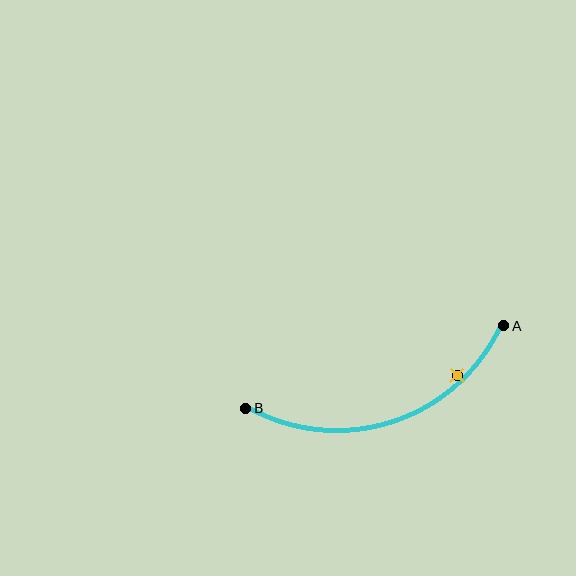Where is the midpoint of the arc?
The arc midpoint is the point on the curve farthest from the straight line joining A and B. It sits below that line.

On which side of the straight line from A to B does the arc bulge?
The arc bulges below the straight line connecting A and B.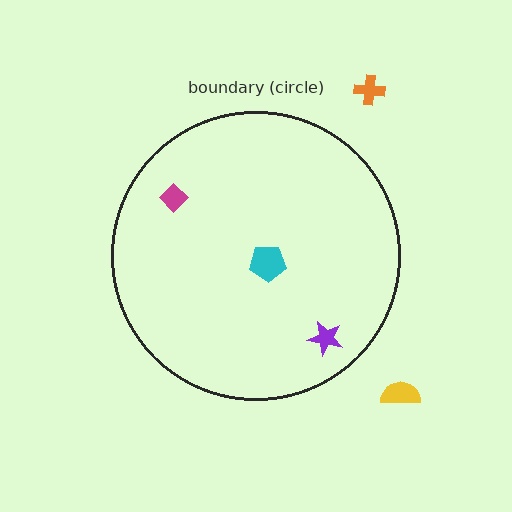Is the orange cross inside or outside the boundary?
Outside.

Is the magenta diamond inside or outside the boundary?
Inside.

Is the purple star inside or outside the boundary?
Inside.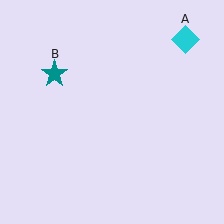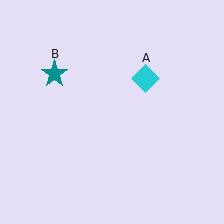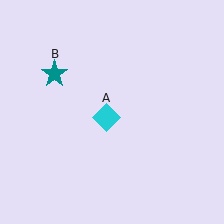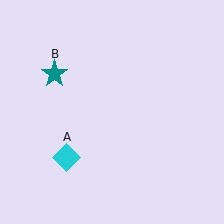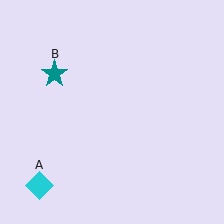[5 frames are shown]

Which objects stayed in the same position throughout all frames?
Teal star (object B) remained stationary.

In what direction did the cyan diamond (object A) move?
The cyan diamond (object A) moved down and to the left.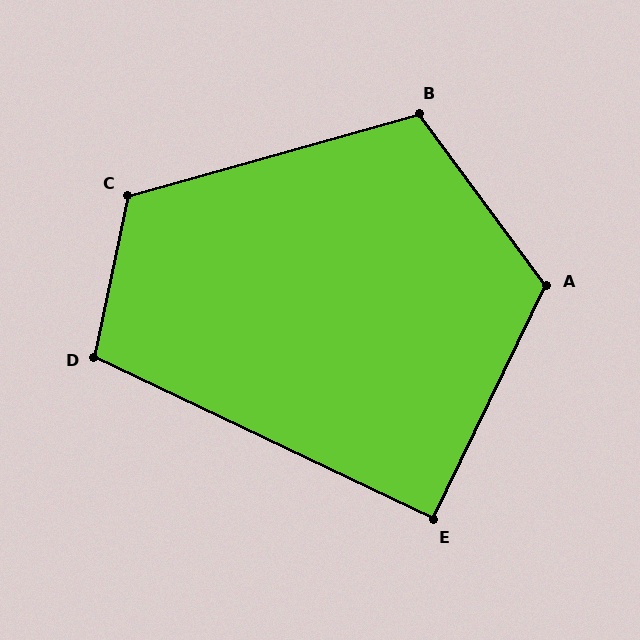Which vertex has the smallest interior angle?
E, at approximately 90 degrees.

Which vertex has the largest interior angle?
A, at approximately 118 degrees.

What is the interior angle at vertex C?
Approximately 117 degrees (obtuse).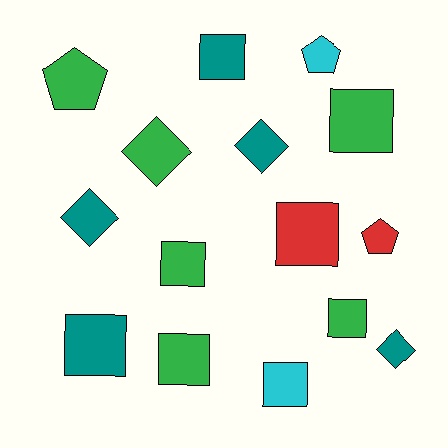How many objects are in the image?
There are 15 objects.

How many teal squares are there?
There are 2 teal squares.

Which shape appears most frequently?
Square, with 8 objects.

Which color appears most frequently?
Green, with 6 objects.